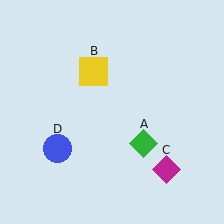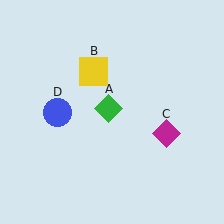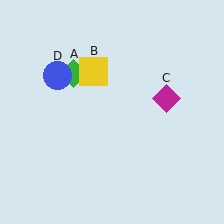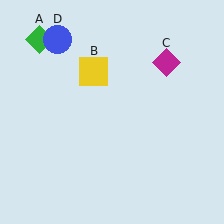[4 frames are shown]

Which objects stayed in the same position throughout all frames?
Yellow square (object B) remained stationary.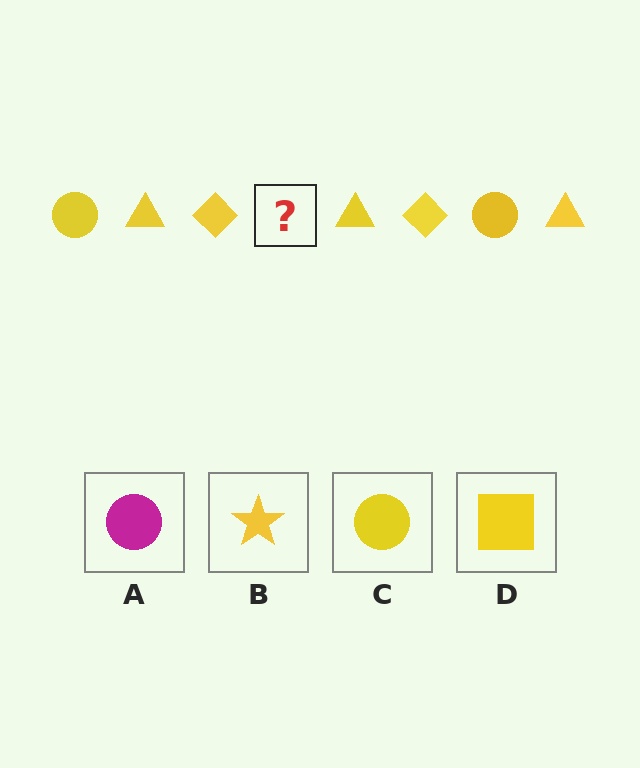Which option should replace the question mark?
Option C.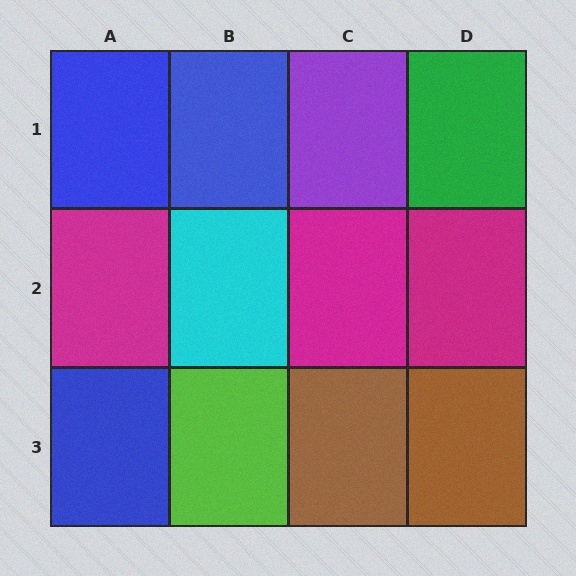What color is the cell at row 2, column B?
Cyan.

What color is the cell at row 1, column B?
Blue.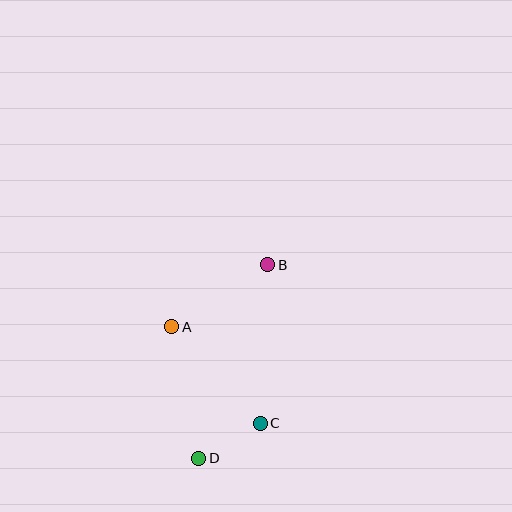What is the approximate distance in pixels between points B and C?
The distance between B and C is approximately 159 pixels.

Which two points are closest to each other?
Points C and D are closest to each other.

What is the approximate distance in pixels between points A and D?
The distance between A and D is approximately 134 pixels.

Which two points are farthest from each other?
Points B and D are farthest from each other.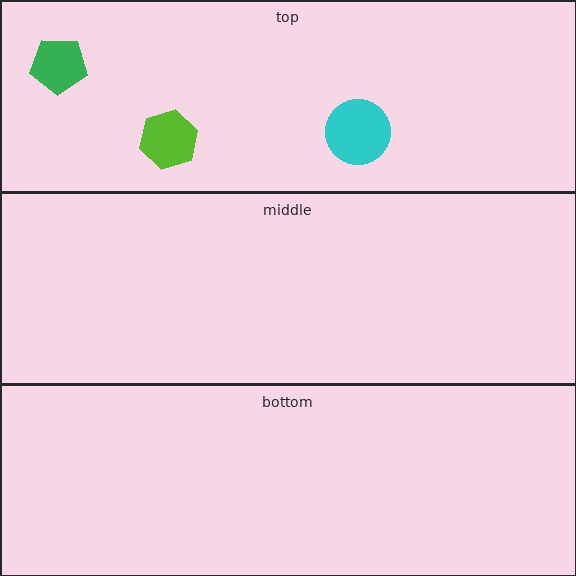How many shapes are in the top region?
3.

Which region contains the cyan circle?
The top region.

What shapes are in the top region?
The cyan circle, the lime hexagon, the green pentagon.